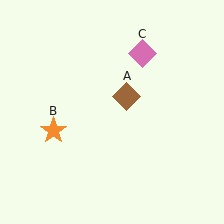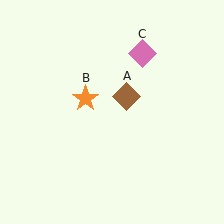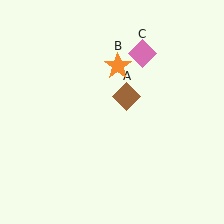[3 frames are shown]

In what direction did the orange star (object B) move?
The orange star (object B) moved up and to the right.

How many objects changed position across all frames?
1 object changed position: orange star (object B).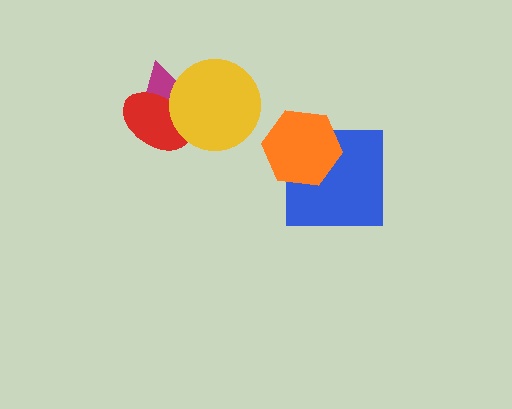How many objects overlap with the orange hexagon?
1 object overlaps with the orange hexagon.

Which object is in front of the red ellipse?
The yellow circle is in front of the red ellipse.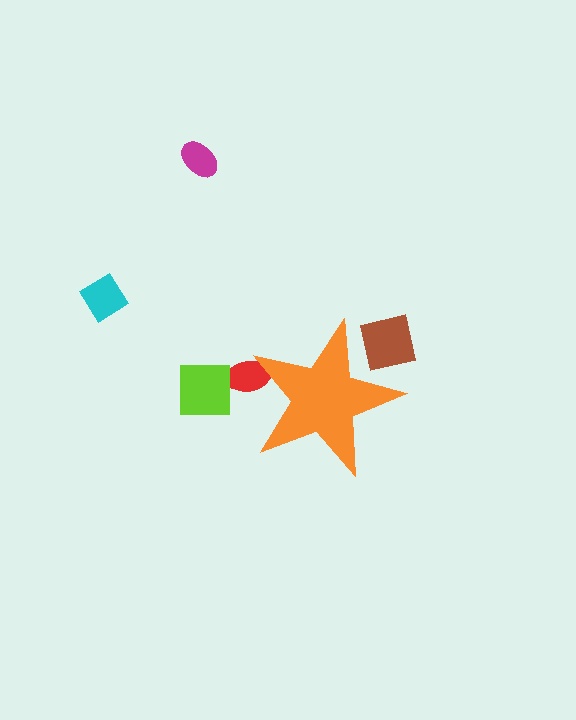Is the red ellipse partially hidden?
Yes, the red ellipse is partially hidden behind the orange star.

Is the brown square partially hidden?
Yes, the brown square is partially hidden behind the orange star.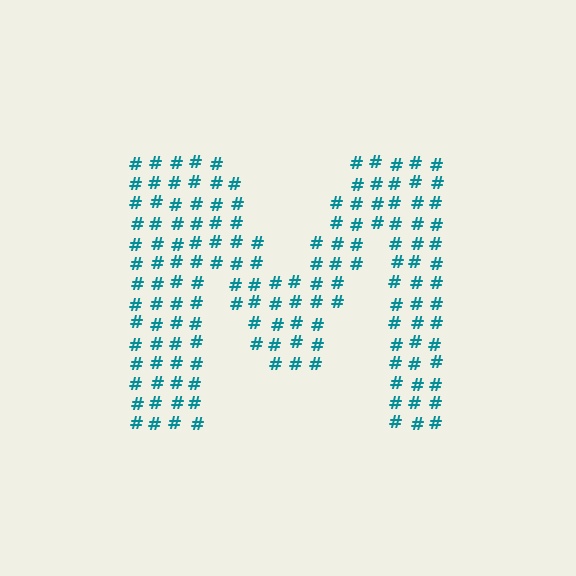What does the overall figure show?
The overall figure shows the letter M.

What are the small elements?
The small elements are hash symbols.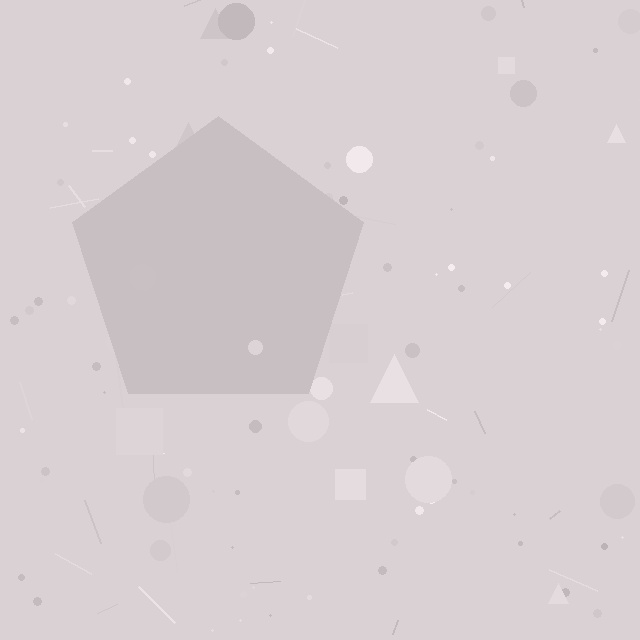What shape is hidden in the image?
A pentagon is hidden in the image.